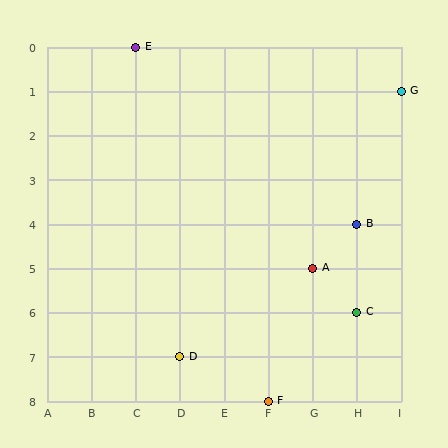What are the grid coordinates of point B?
Point B is at grid coordinates (H, 4).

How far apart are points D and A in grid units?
Points D and A are 3 columns and 2 rows apart (about 3.6 grid units diagonally).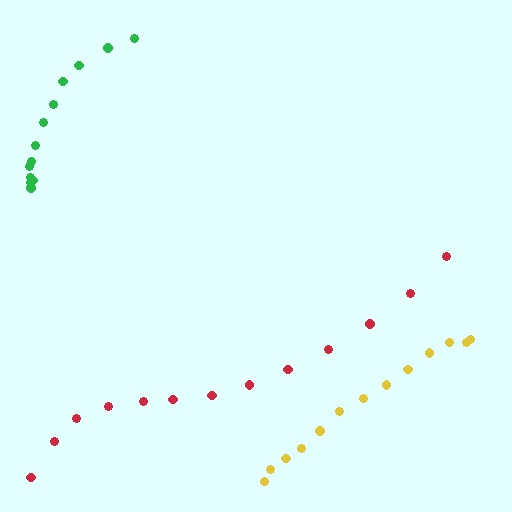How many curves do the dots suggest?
There are 3 distinct paths.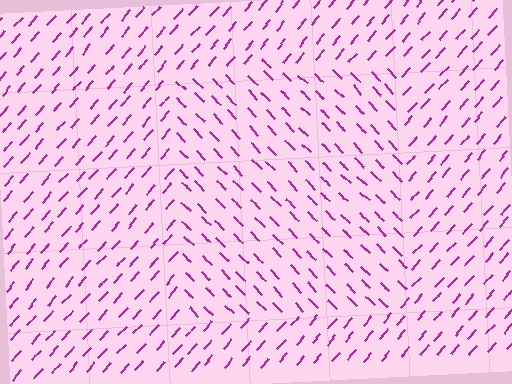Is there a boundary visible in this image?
Yes, there is a texture boundary formed by a change in line orientation.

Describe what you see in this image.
The image is filled with small magenta line segments. A rectangle region in the image has lines oriented differently from the surrounding lines, creating a visible texture boundary.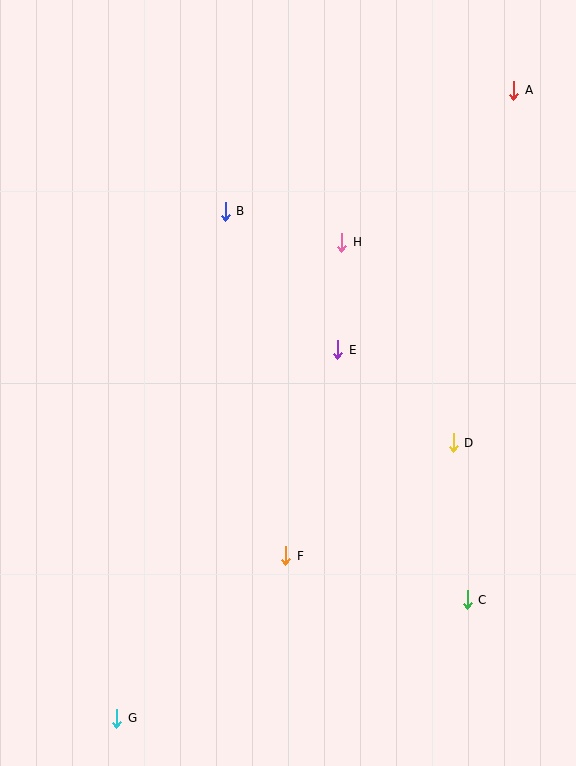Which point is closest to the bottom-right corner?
Point C is closest to the bottom-right corner.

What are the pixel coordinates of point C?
Point C is at (467, 600).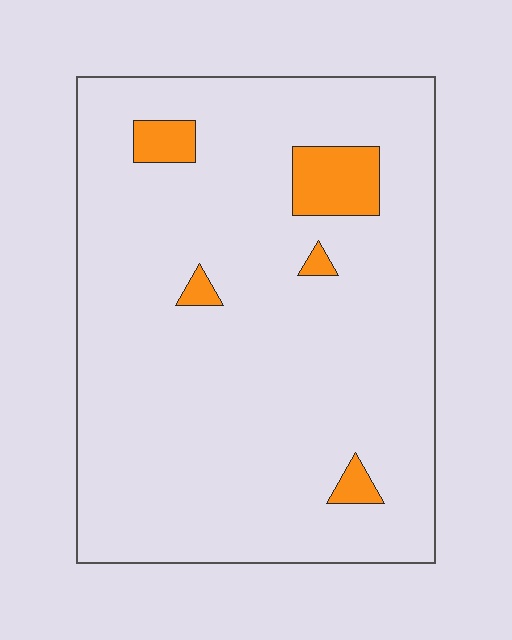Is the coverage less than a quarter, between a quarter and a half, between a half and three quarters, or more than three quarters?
Less than a quarter.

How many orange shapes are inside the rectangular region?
5.